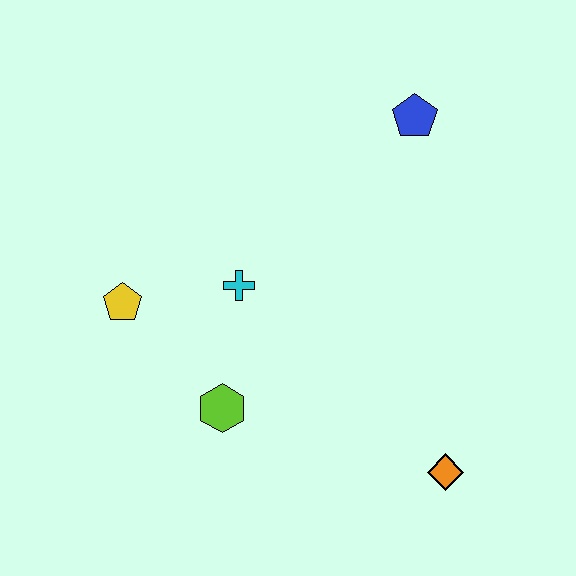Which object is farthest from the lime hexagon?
The blue pentagon is farthest from the lime hexagon.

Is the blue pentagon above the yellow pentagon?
Yes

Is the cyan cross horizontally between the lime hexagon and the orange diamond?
Yes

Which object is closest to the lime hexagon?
The cyan cross is closest to the lime hexagon.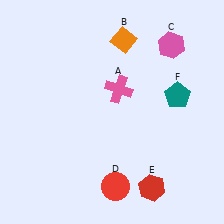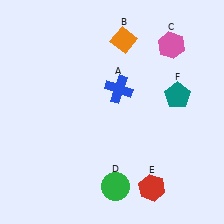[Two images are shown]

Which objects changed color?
A changed from pink to blue. D changed from red to green.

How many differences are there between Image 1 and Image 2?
There are 2 differences between the two images.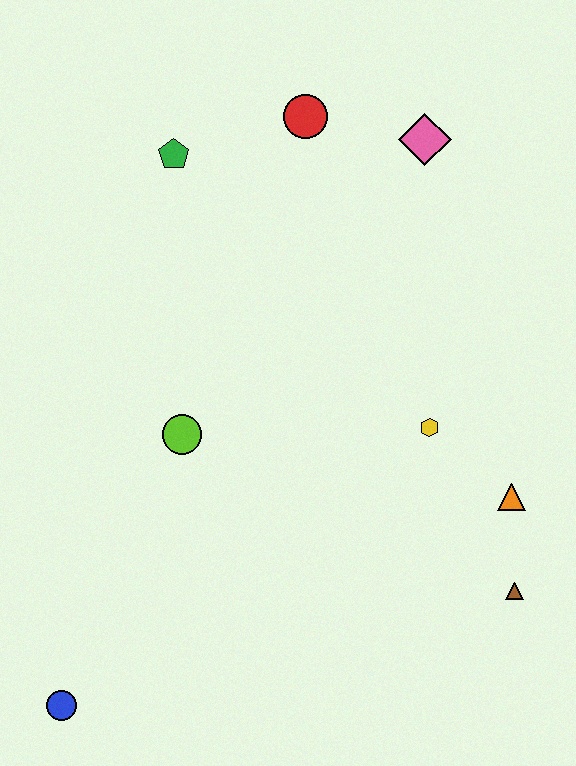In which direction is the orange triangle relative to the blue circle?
The orange triangle is to the right of the blue circle.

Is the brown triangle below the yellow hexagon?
Yes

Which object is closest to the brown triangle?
The orange triangle is closest to the brown triangle.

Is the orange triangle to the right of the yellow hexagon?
Yes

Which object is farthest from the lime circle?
The pink diamond is farthest from the lime circle.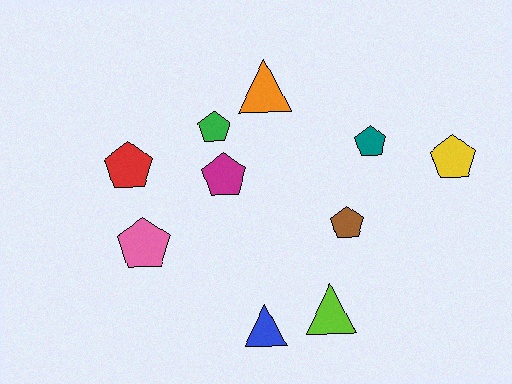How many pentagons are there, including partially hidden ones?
There are 7 pentagons.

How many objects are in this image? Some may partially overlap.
There are 10 objects.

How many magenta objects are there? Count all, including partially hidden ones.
There is 1 magenta object.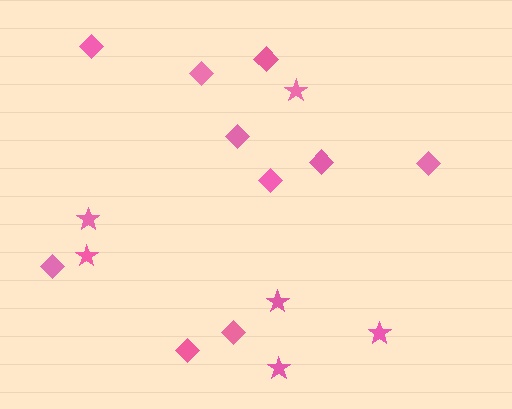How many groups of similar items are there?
There are 2 groups: one group of stars (6) and one group of diamonds (10).